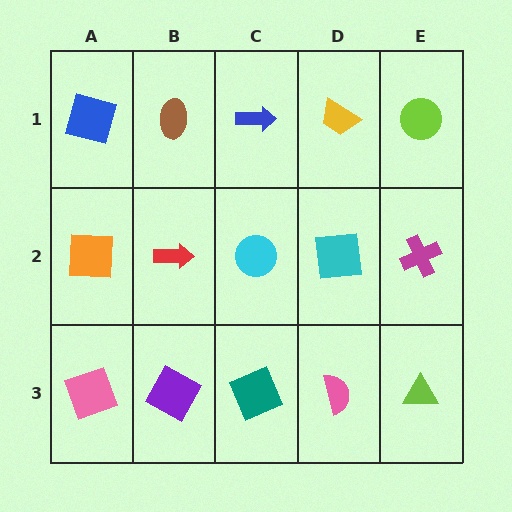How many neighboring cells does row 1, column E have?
2.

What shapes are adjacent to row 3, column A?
An orange square (row 2, column A), a purple square (row 3, column B).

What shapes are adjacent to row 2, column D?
A yellow trapezoid (row 1, column D), a pink semicircle (row 3, column D), a cyan circle (row 2, column C), a magenta cross (row 2, column E).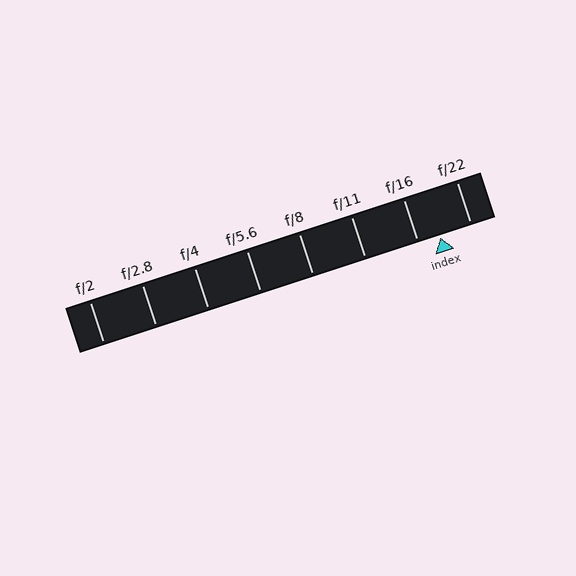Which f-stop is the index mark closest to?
The index mark is closest to f/16.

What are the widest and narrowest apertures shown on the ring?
The widest aperture shown is f/2 and the narrowest is f/22.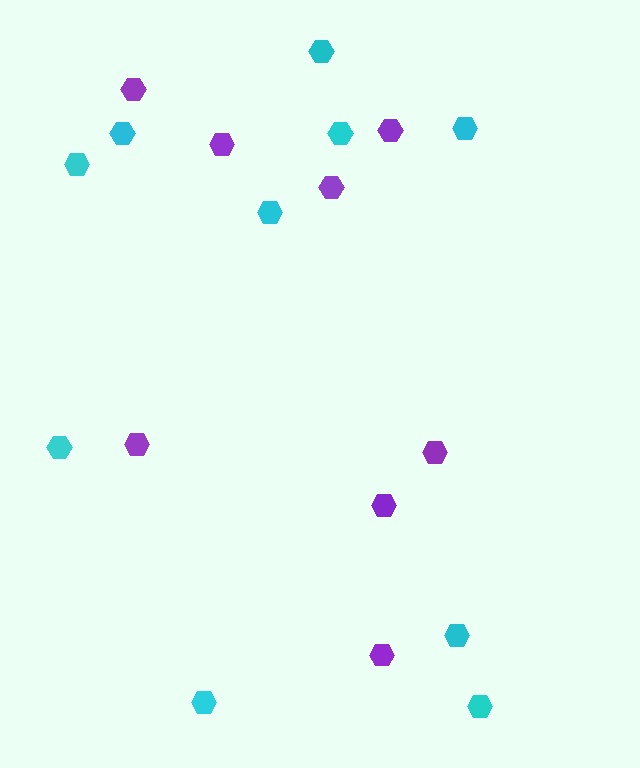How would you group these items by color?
There are 2 groups: one group of purple hexagons (8) and one group of cyan hexagons (10).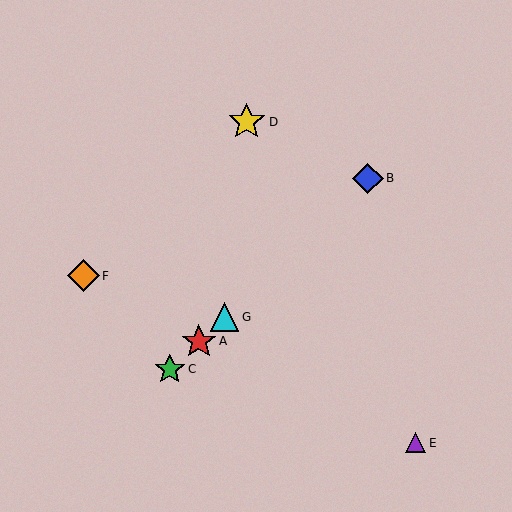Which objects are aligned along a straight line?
Objects A, B, C, G are aligned along a straight line.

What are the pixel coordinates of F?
Object F is at (83, 276).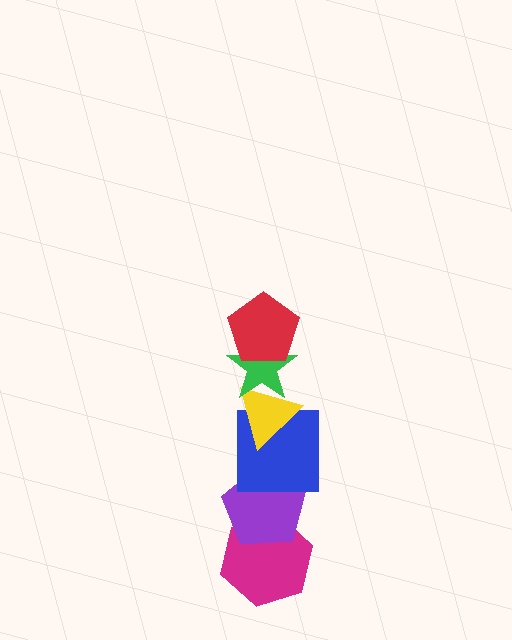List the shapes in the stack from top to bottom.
From top to bottom: the red pentagon, the green star, the yellow triangle, the blue square, the purple pentagon, the magenta hexagon.